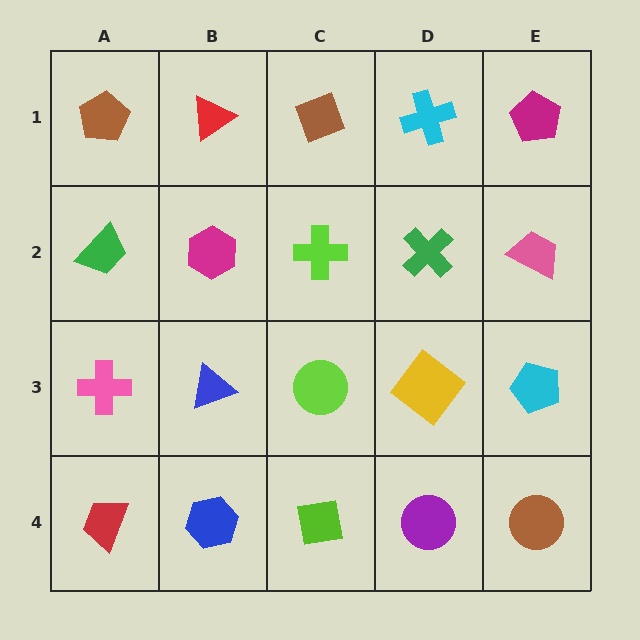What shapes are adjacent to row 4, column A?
A pink cross (row 3, column A), a blue hexagon (row 4, column B).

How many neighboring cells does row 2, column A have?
3.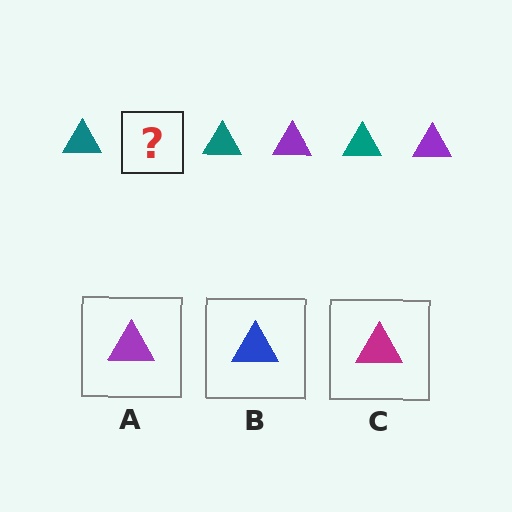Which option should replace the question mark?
Option A.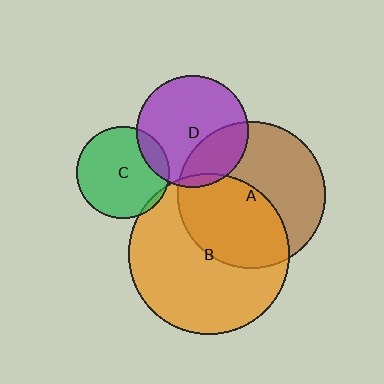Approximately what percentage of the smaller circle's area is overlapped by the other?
Approximately 5%.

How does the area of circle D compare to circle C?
Approximately 1.5 times.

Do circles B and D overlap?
Yes.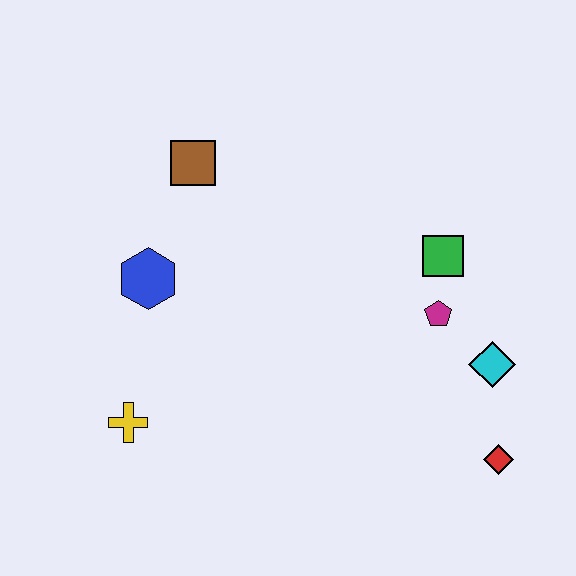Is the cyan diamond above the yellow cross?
Yes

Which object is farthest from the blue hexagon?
The red diamond is farthest from the blue hexagon.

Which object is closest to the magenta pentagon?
The green square is closest to the magenta pentagon.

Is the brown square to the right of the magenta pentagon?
No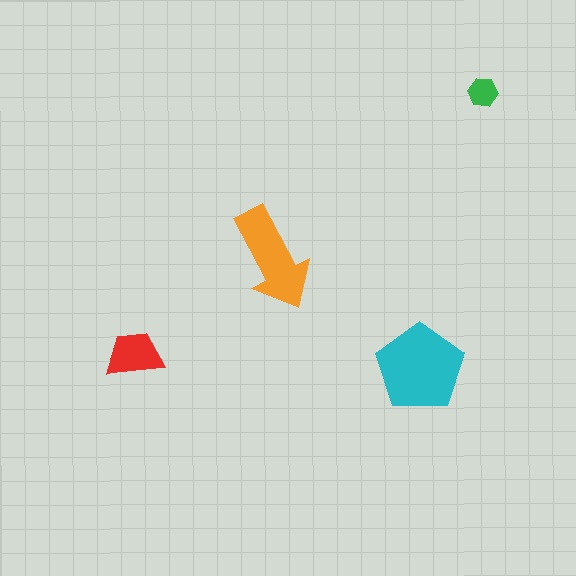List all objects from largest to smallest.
The cyan pentagon, the orange arrow, the red trapezoid, the green hexagon.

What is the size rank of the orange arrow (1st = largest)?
2nd.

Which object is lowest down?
The cyan pentagon is bottommost.